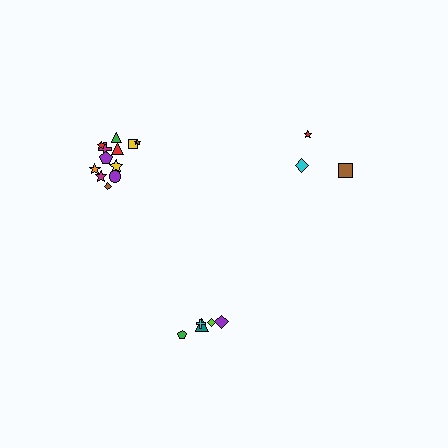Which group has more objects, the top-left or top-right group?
The top-left group.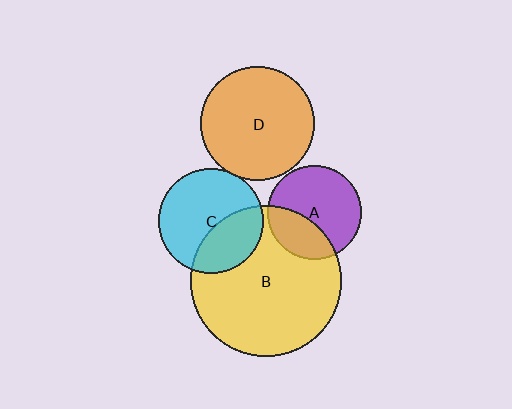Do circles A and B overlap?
Yes.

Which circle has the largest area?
Circle B (yellow).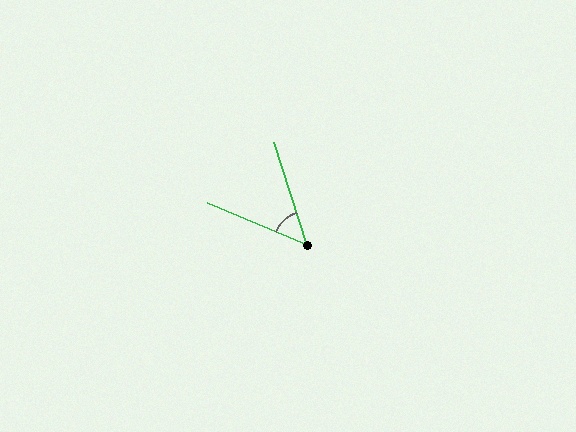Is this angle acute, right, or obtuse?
It is acute.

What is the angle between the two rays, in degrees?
Approximately 49 degrees.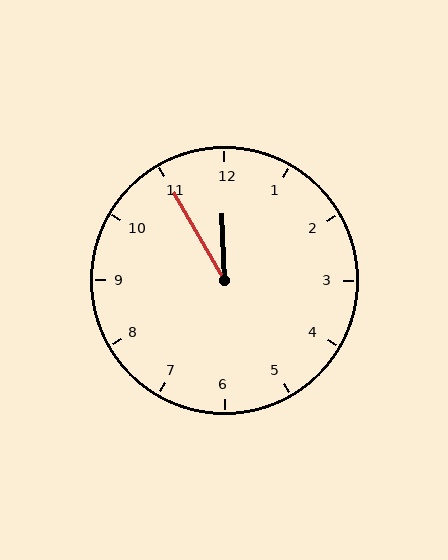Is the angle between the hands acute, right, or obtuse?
It is acute.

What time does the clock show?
11:55.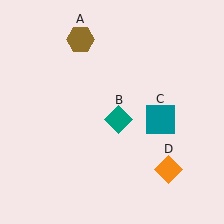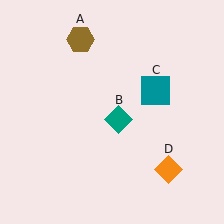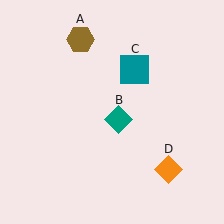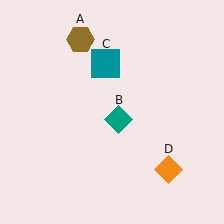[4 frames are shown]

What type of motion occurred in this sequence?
The teal square (object C) rotated counterclockwise around the center of the scene.